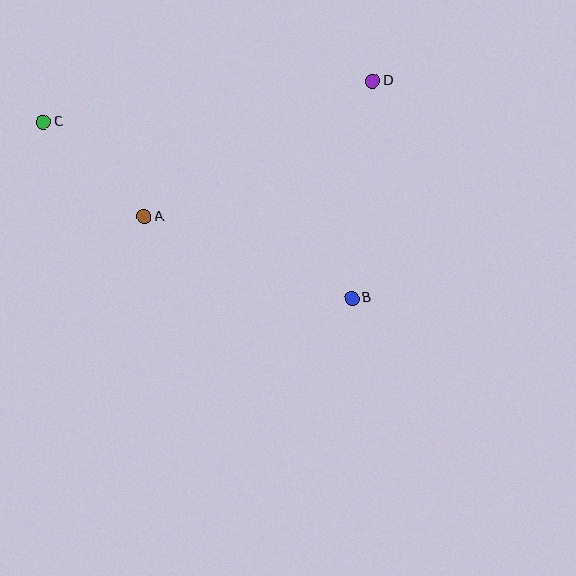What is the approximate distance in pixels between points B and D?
The distance between B and D is approximately 218 pixels.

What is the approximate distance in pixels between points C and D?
The distance between C and D is approximately 332 pixels.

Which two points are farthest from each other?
Points B and C are farthest from each other.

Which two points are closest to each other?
Points A and C are closest to each other.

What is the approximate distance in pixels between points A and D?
The distance between A and D is approximately 266 pixels.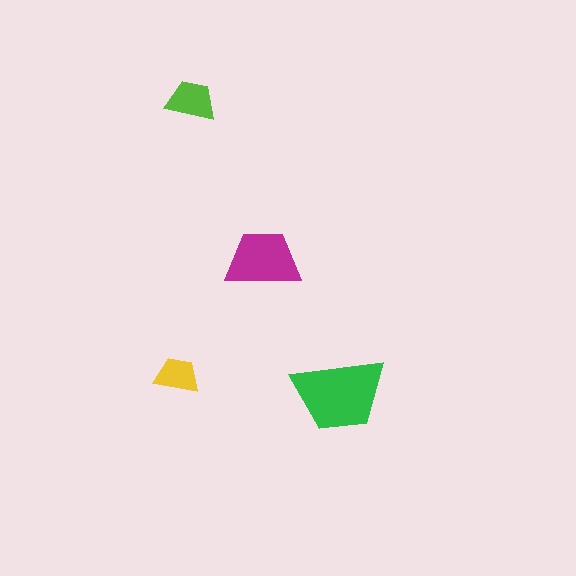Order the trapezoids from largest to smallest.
the green one, the magenta one, the lime one, the yellow one.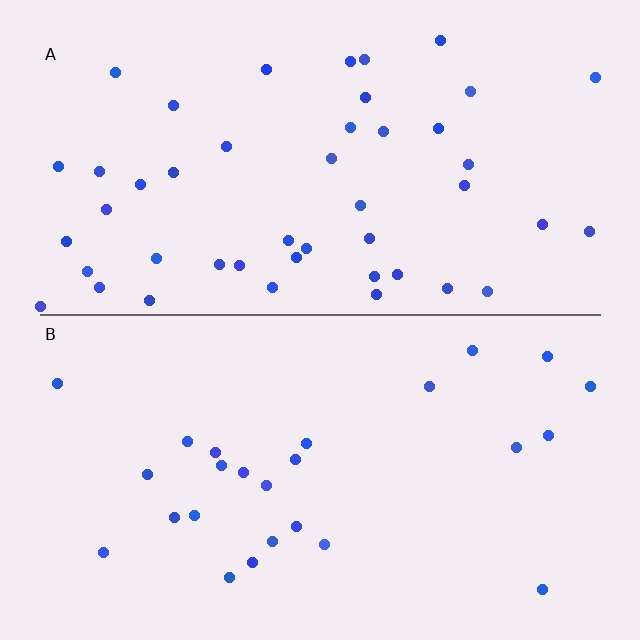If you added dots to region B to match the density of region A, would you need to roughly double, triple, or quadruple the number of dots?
Approximately double.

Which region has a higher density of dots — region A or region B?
A (the top).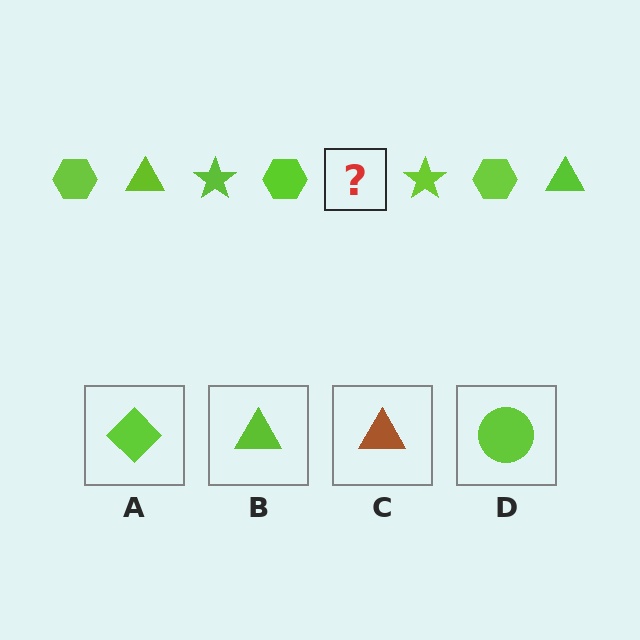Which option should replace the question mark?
Option B.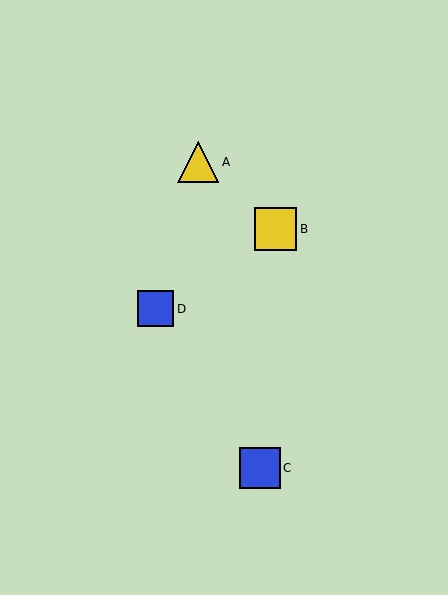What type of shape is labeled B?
Shape B is a yellow square.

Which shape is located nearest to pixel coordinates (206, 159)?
The yellow triangle (labeled A) at (198, 162) is nearest to that location.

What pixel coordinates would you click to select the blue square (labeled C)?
Click at (260, 468) to select the blue square C.